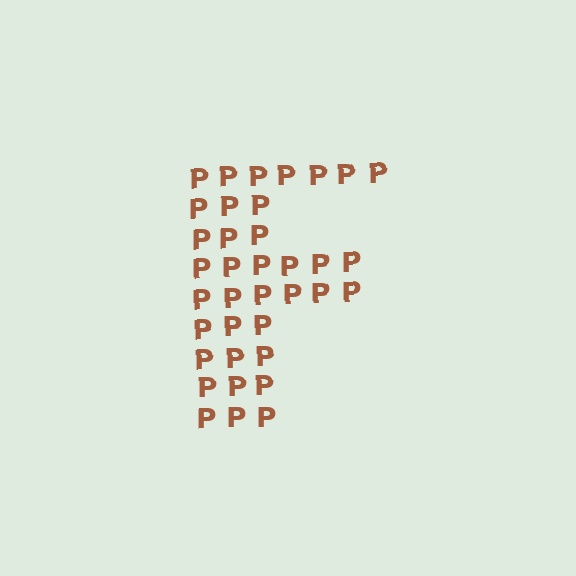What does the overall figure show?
The overall figure shows the letter F.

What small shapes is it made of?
It is made of small letter P's.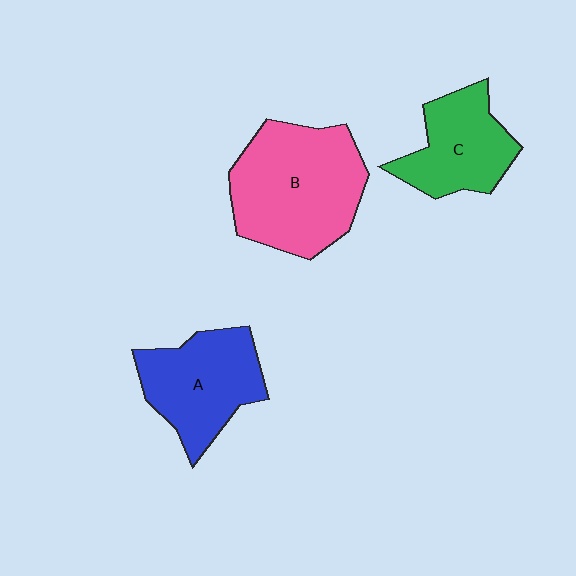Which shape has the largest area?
Shape B (pink).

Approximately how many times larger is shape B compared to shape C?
Approximately 1.6 times.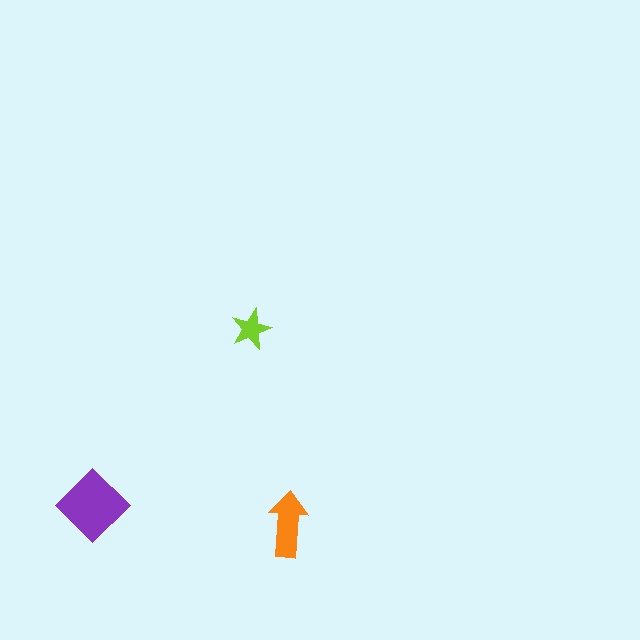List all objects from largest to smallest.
The purple diamond, the orange arrow, the lime star.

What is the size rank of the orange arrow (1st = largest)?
2nd.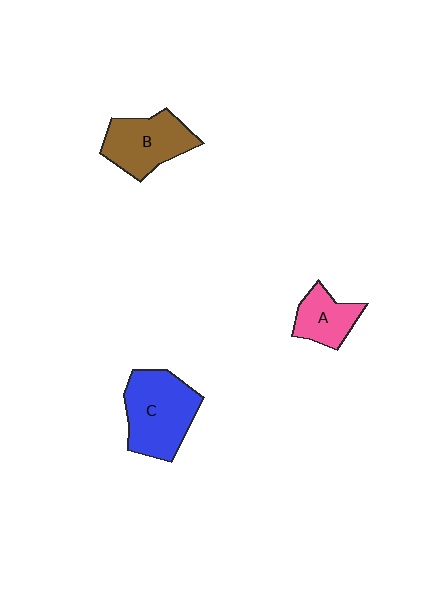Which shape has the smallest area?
Shape A (pink).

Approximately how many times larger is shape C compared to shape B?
Approximately 1.2 times.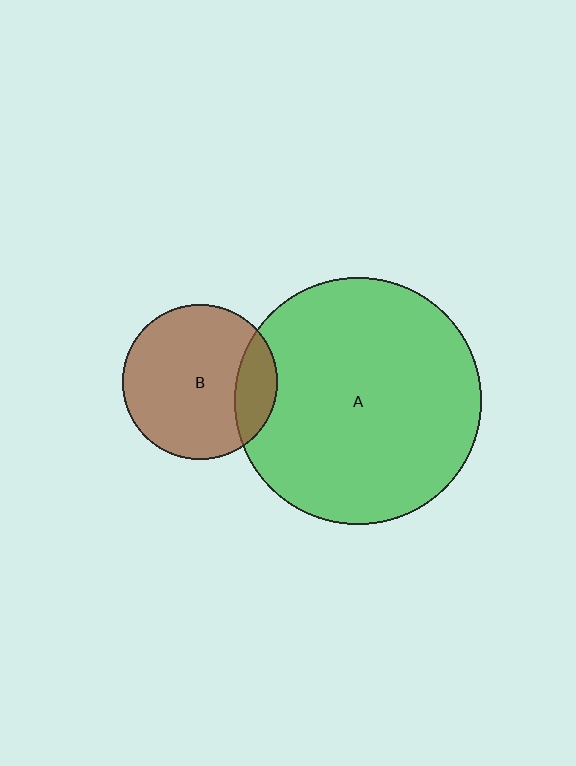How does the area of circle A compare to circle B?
Approximately 2.5 times.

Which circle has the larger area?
Circle A (green).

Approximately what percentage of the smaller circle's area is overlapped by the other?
Approximately 20%.